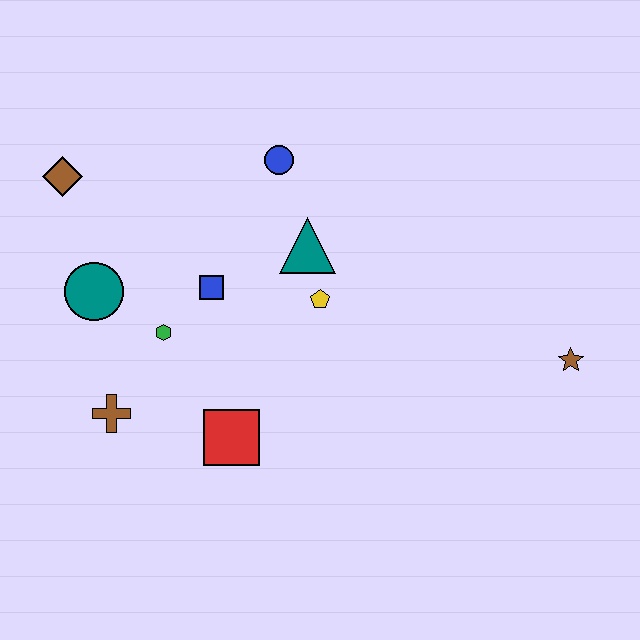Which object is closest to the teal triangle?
The yellow pentagon is closest to the teal triangle.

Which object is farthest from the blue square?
The brown star is farthest from the blue square.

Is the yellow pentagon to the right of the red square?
Yes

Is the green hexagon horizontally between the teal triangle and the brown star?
No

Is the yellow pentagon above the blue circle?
No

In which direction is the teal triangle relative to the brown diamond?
The teal triangle is to the right of the brown diamond.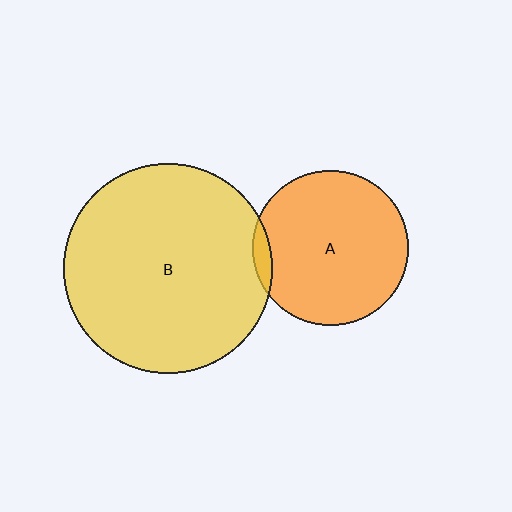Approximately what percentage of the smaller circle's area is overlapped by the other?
Approximately 5%.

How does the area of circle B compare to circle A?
Approximately 1.8 times.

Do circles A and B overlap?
Yes.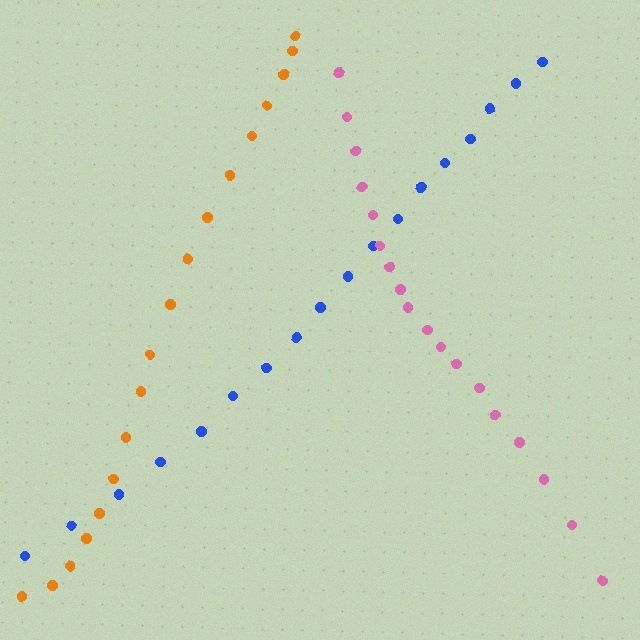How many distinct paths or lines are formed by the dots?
There are 3 distinct paths.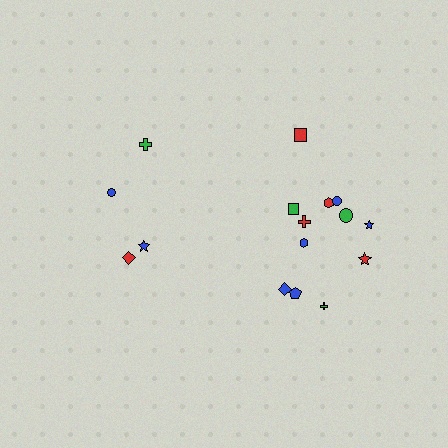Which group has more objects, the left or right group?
The right group.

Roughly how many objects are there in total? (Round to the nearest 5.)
Roughly 15 objects in total.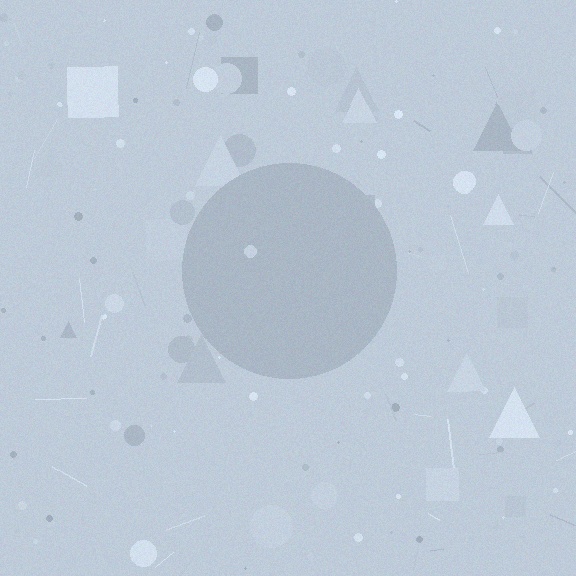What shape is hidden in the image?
A circle is hidden in the image.